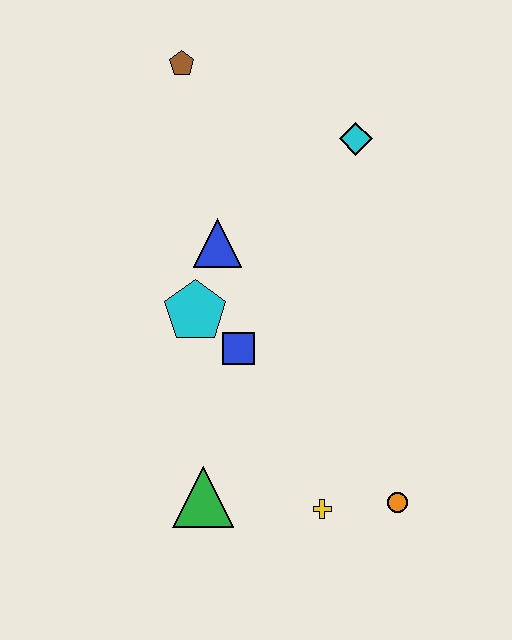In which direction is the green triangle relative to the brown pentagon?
The green triangle is below the brown pentagon.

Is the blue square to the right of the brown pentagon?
Yes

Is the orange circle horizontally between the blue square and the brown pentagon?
No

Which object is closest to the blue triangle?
The cyan pentagon is closest to the blue triangle.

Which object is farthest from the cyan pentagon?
The orange circle is farthest from the cyan pentagon.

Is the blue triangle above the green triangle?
Yes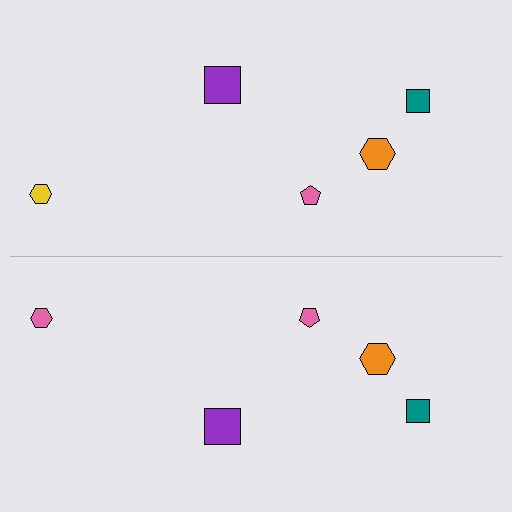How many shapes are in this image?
There are 10 shapes in this image.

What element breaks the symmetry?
The pink hexagon on the bottom side breaks the symmetry — its mirror counterpart is yellow.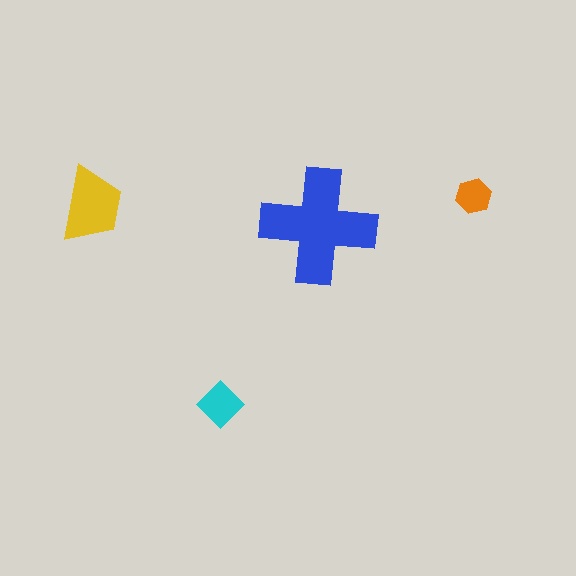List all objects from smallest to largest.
The orange hexagon, the cyan diamond, the yellow trapezoid, the blue cross.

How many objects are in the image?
There are 4 objects in the image.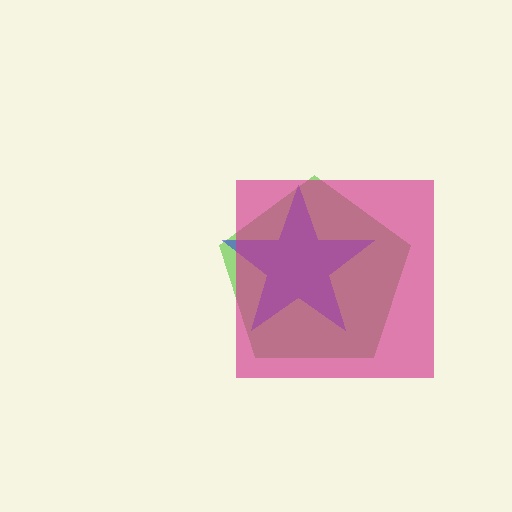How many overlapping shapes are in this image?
There are 3 overlapping shapes in the image.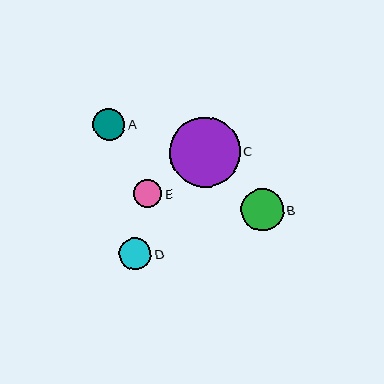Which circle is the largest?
Circle C is the largest with a size of approximately 70 pixels.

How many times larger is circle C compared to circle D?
Circle C is approximately 2.2 times the size of circle D.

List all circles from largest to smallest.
From largest to smallest: C, B, A, D, E.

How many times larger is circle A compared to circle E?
Circle A is approximately 1.2 times the size of circle E.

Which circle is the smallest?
Circle E is the smallest with a size of approximately 28 pixels.